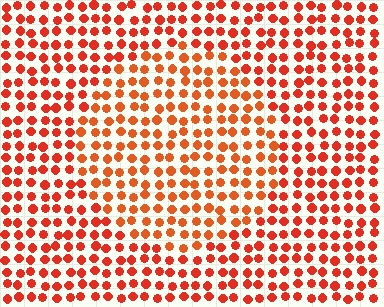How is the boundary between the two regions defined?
The boundary is defined purely by a slight shift in hue (about 15 degrees). Spacing, size, and orientation are identical on both sides.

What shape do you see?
I see a circle.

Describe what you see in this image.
The image is filled with small red elements in a uniform arrangement. A circle-shaped region is visible where the elements are tinted to a slightly different hue, forming a subtle color boundary.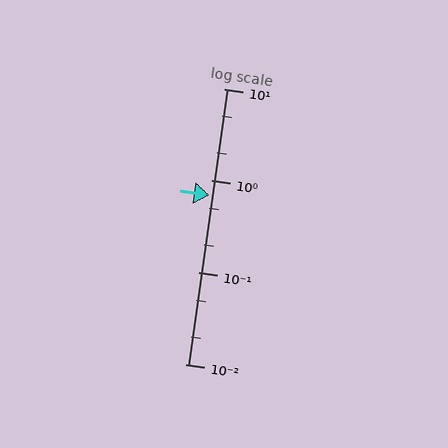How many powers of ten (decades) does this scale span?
The scale spans 3 decades, from 0.01 to 10.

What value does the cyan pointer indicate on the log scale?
The pointer indicates approximately 0.7.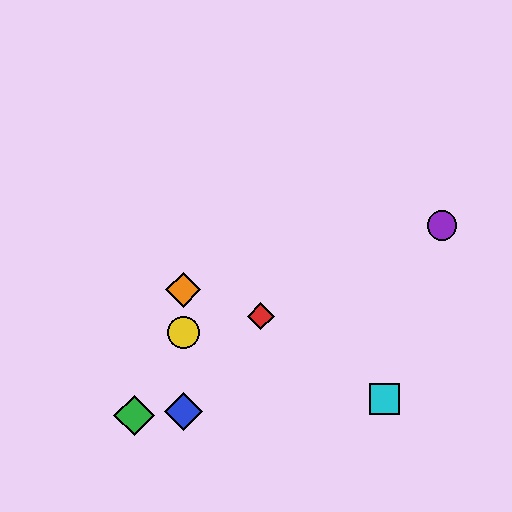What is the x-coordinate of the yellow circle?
The yellow circle is at x≈183.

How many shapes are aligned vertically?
3 shapes (the blue diamond, the yellow circle, the orange diamond) are aligned vertically.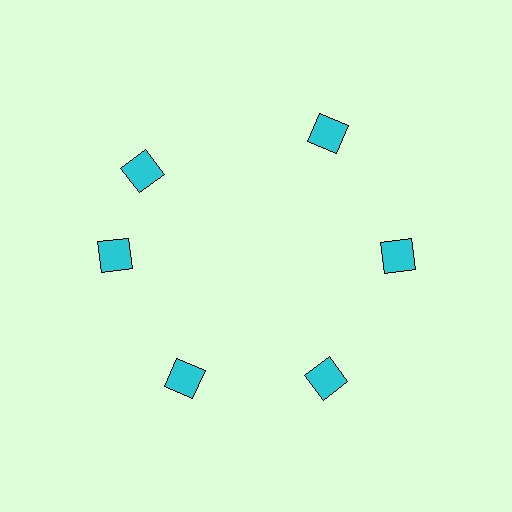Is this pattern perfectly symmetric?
No. The 6 cyan squares are arranged in a ring, but one element near the 11 o'clock position is rotated out of alignment along the ring, breaking the 6-fold rotational symmetry.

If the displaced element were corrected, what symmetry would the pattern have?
It would have 6-fold rotational symmetry — the pattern would map onto itself every 60 degrees.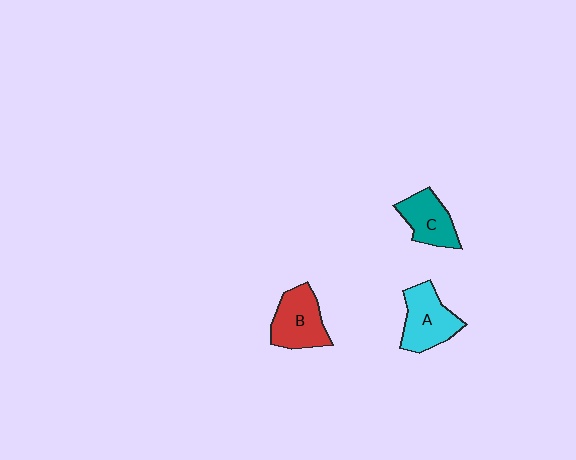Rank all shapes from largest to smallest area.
From largest to smallest: A (cyan), B (red), C (teal).